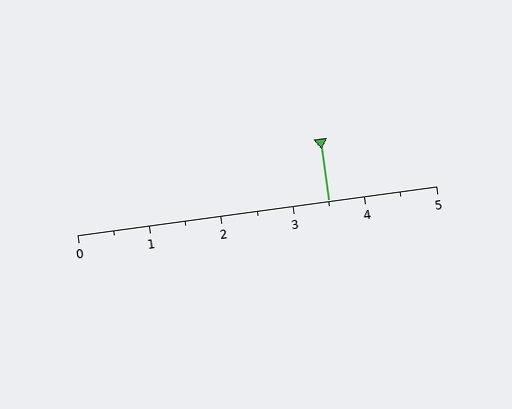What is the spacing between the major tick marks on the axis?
The major ticks are spaced 1 apart.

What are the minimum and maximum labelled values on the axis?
The axis runs from 0 to 5.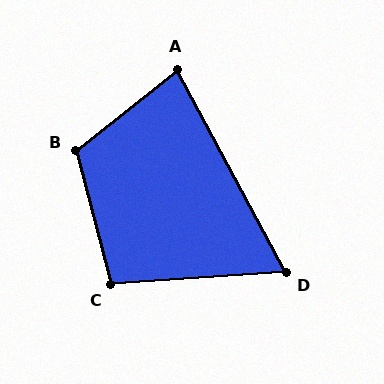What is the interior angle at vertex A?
Approximately 80 degrees (acute).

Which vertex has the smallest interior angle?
D, at approximately 66 degrees.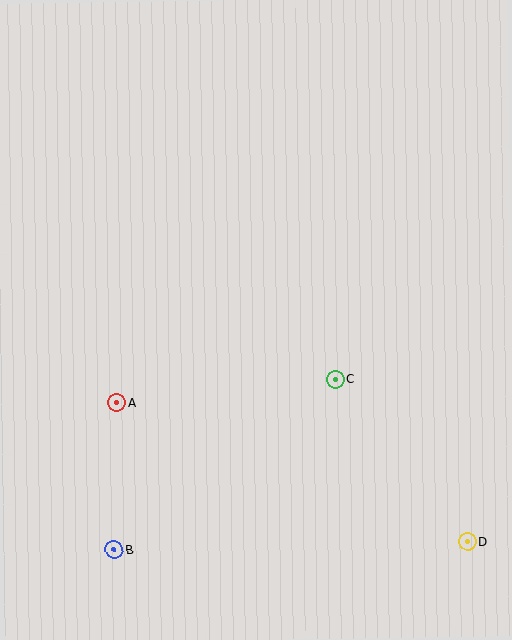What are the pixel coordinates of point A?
Point A is at (117, 403).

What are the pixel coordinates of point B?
Point B is at (114, 550).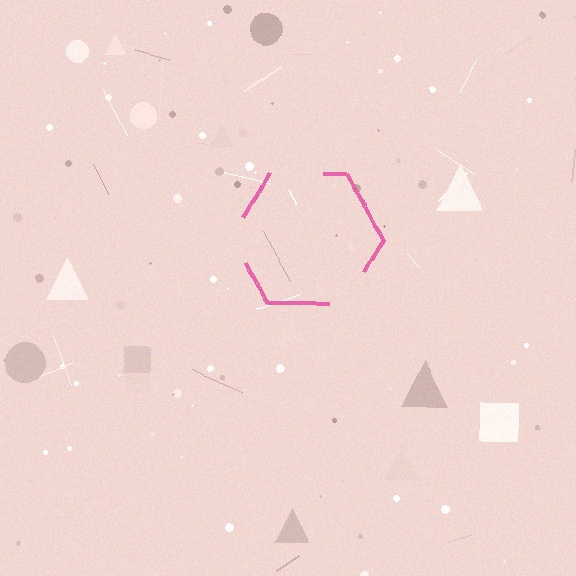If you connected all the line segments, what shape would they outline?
They would outline a hexagon.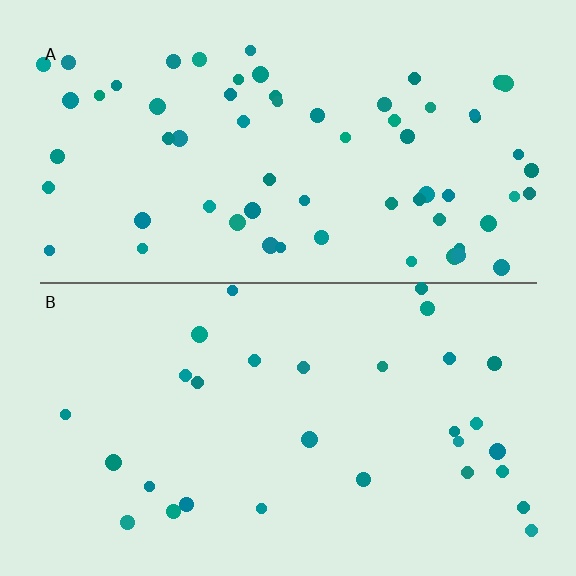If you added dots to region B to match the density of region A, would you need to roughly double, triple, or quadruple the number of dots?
Approximately double.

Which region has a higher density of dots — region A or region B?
A (the top).